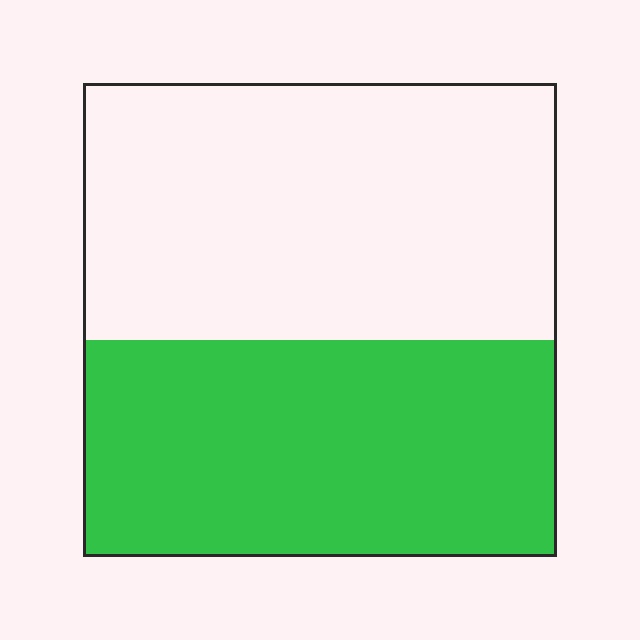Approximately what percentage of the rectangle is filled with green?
Approximately 45%.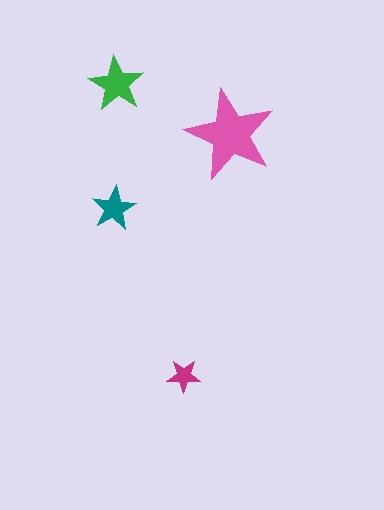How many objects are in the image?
There are 4 objects in the image.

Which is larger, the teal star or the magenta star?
The teal one.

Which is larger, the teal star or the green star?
The green one.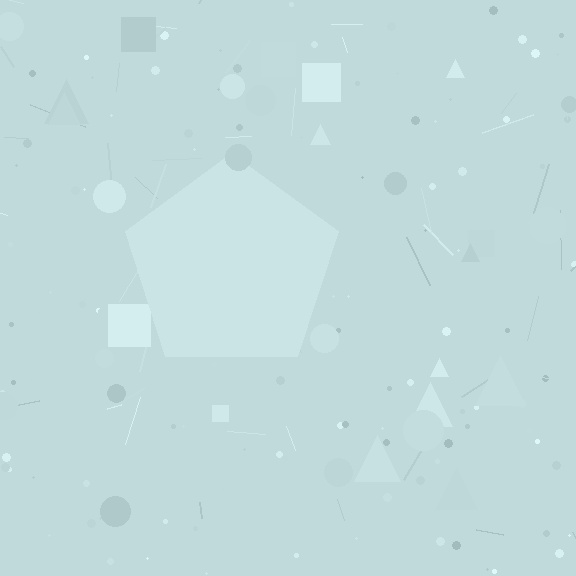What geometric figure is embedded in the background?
A pentagon is embedded in the background.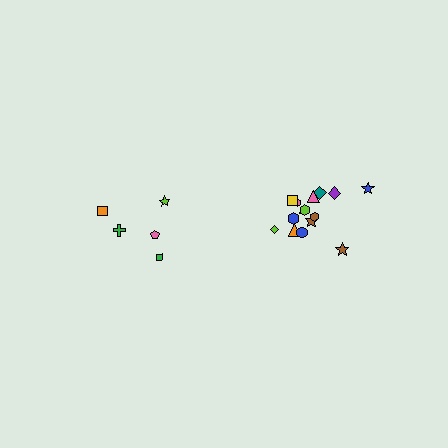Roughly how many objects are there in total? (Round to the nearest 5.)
Roughly 20 objects in total.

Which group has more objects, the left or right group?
The right group.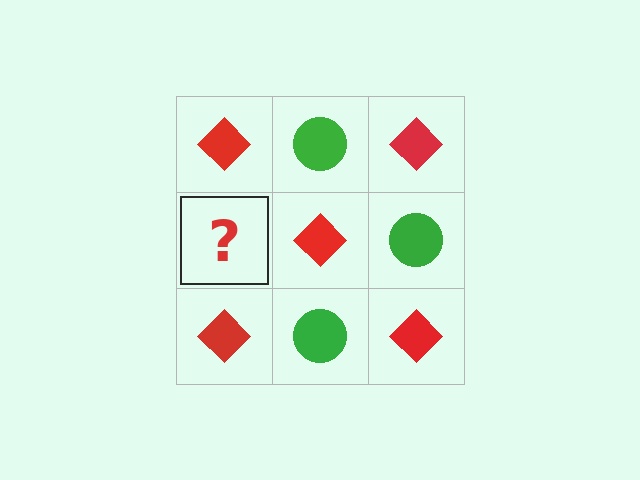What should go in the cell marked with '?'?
The missing cell should contain a green circle.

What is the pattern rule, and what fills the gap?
The rule is that it alternates red diamond and green circle in a checkerboard pattern. The gap should be filled with a green circle.